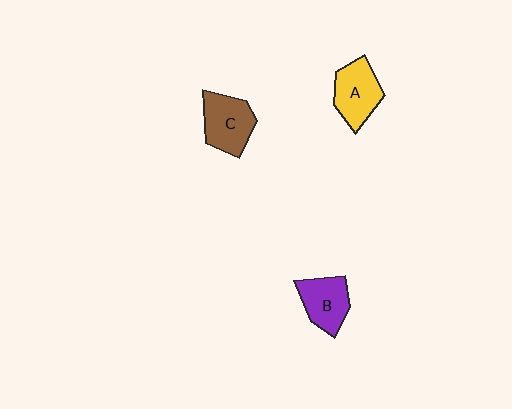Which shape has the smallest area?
Shape B (purple).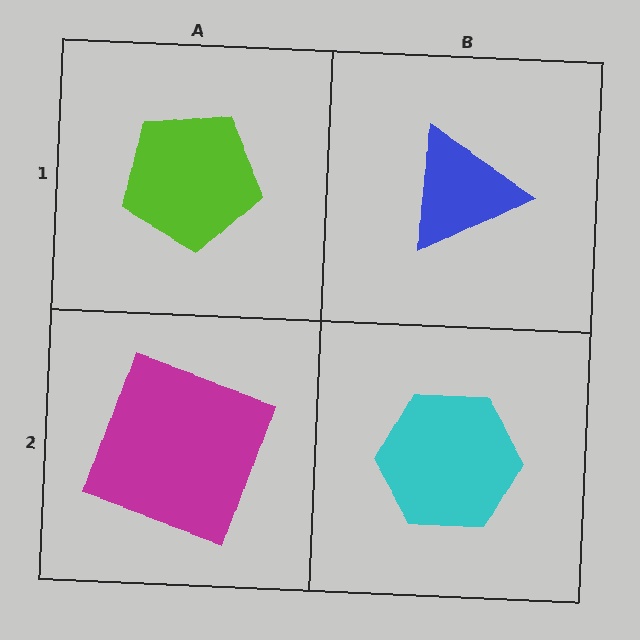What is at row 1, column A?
A lime pentagon.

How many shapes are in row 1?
2 shapes.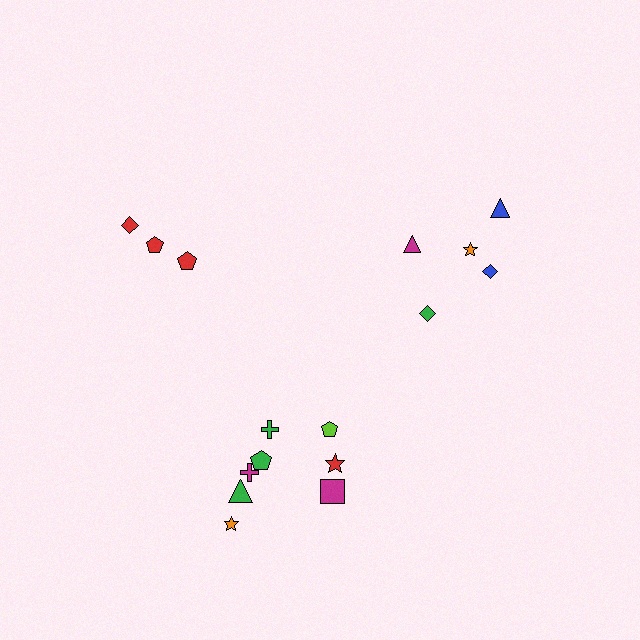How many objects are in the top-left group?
There are 3 objects.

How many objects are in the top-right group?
There are 5 objects.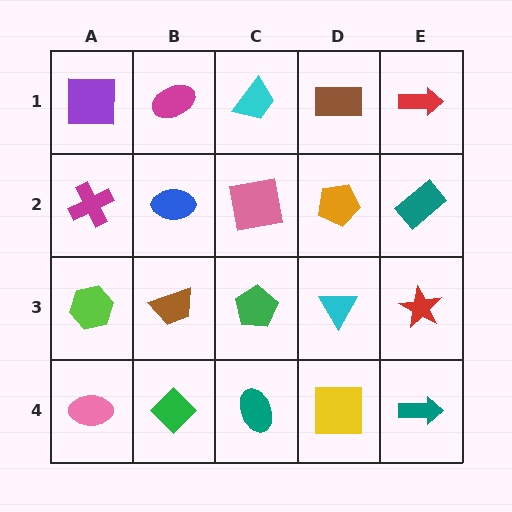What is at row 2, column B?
A blue ellipse.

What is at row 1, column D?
A brown rectangle.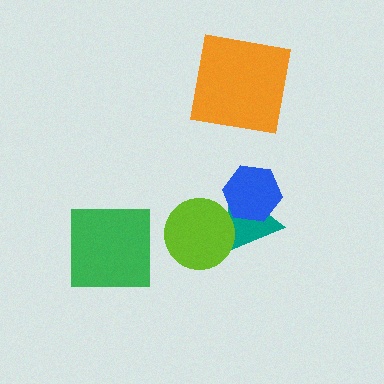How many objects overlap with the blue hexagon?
1 object overlaps with the blue hexagon.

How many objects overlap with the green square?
0 objects overlap with the green square.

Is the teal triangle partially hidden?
Yes, it is partially covered by another shape.